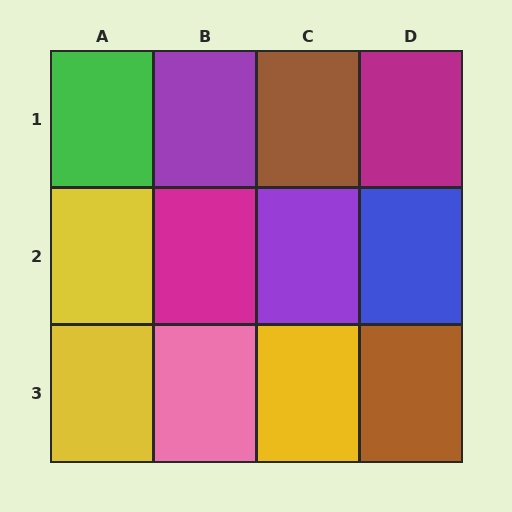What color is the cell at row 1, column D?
Magenta.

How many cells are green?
1 cell is green.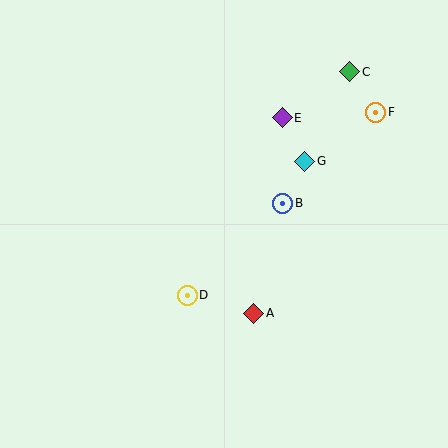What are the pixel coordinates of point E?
Point E is at (282, 118).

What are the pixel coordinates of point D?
Point D is at (187, 295).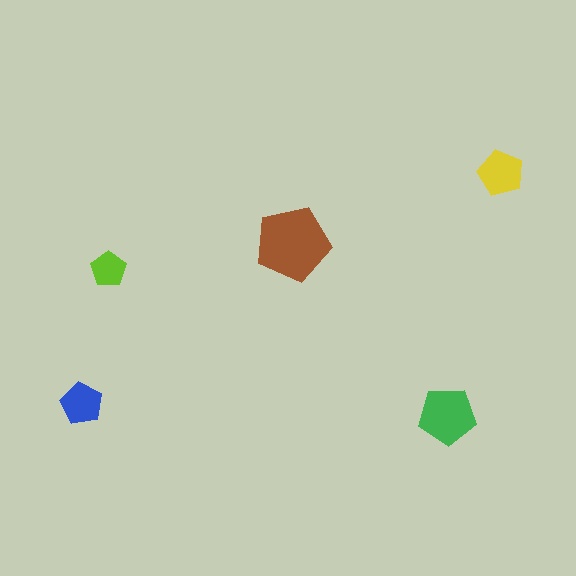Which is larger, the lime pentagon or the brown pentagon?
The brown one.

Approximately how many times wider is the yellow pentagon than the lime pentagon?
About 1.5 times wider.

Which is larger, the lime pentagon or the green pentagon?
The green one.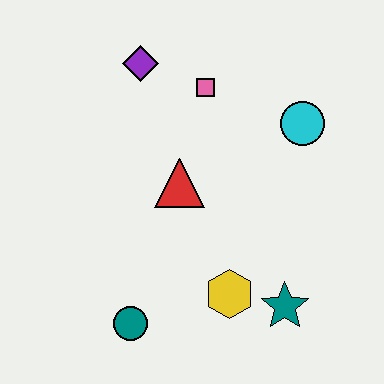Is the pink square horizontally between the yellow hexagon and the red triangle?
Yes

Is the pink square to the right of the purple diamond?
Yes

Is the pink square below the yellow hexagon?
No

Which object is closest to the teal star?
The yellow hexagon is closest to the teal star.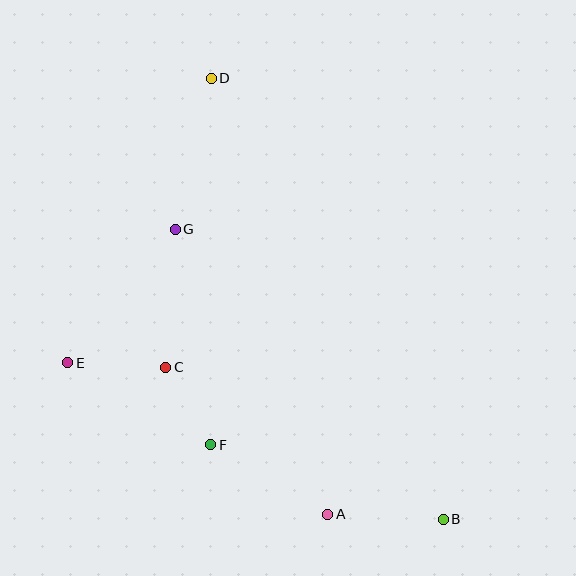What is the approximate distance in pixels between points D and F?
The distance between D and F is approximately 367 pixels.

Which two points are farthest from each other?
Points B and D are farthest from each other.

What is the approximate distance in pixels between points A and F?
The distance between A and F is approximately 136 pixels.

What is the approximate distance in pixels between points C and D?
The distance between C and D is approximately 293 pixels.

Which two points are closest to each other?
Points C and F are closest to each other.